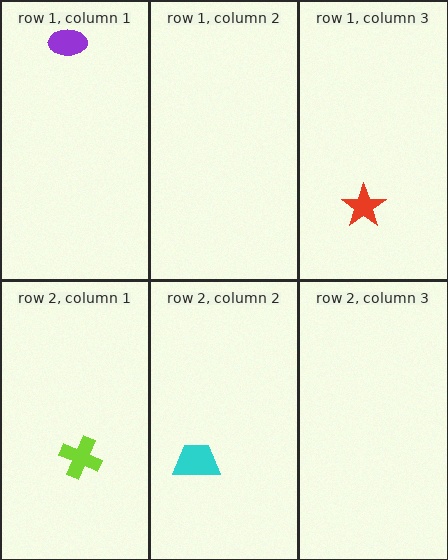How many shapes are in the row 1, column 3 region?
1.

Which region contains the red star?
The row 1, column 3 region.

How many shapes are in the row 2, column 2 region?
1.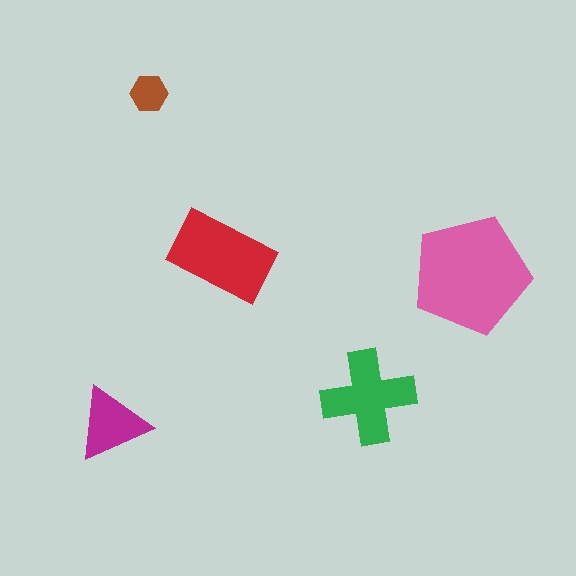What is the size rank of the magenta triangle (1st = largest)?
4th.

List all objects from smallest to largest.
The brown hexagon, the magenta triangle, the green cross, the red rectangle, the pink pentagon.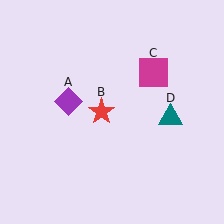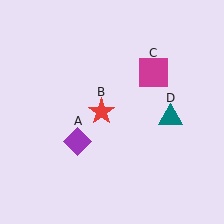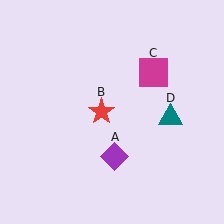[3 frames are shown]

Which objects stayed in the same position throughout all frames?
Red star (object B) and magenta square (object C) and teal triangle (object D) remained stationary.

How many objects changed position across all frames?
1 object changed position: purple diamond (object A).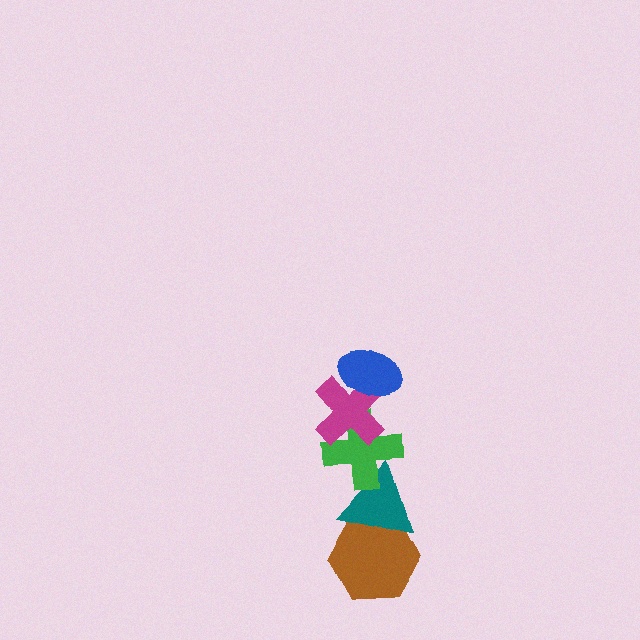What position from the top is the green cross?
The green cross is 3rd from the top.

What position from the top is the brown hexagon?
The brown hexagon is 5th from the top.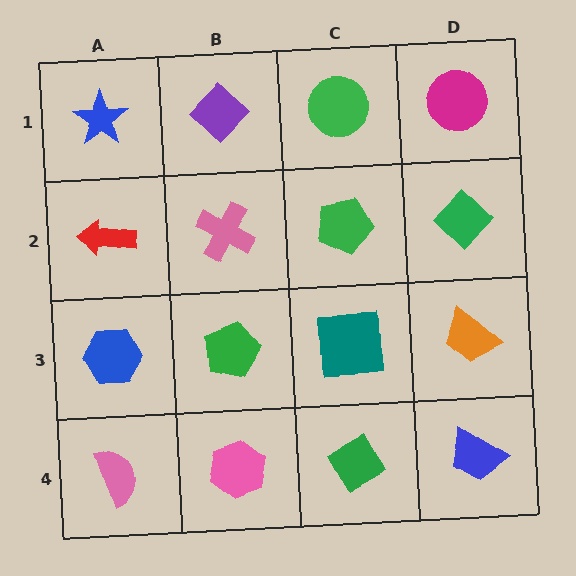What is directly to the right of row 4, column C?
A blue trapezoid.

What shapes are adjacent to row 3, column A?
A red arrow (row 2, column A), a pink semicircle (row 4, column A), a green pentagon (row 3, column B).